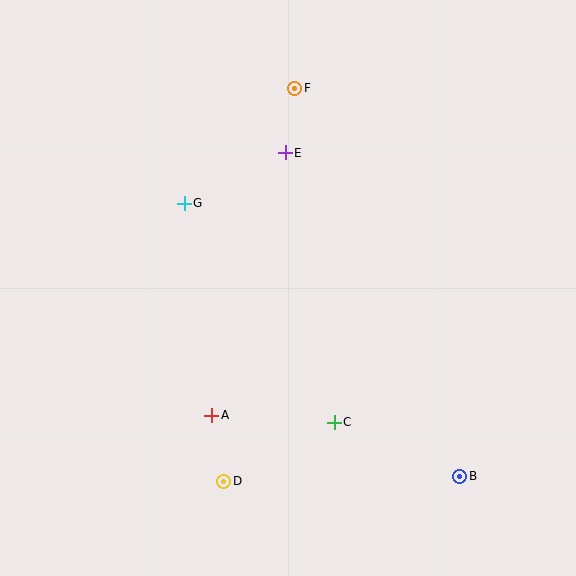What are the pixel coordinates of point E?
Point E is at (285, 153).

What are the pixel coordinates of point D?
Point D is at (224, 481).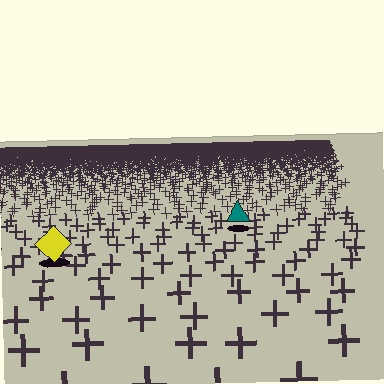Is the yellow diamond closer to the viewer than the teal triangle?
Yes. The yellow diamond is closer — you can tell from the texture gradient: the ground texture is coarser near it.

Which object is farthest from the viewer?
The teal triangle is farthest from the viewer. It appears smaller and the ground texture around it is denser.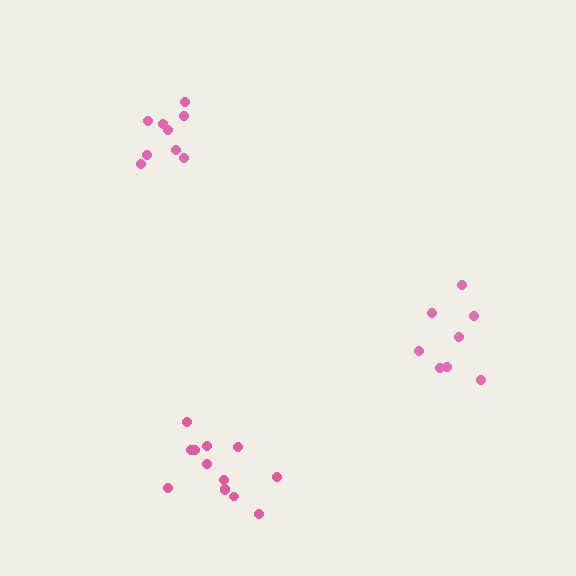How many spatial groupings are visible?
There are 3 spatial groupings.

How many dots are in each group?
Group 1: 13 dots, Group 2: 9 dots, Group 3: 8 dots (30 total).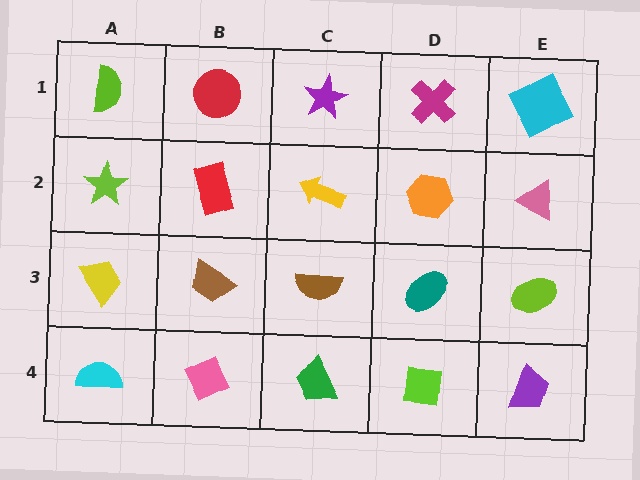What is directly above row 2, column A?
A lime semicircle.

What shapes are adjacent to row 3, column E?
A pink triangle (row 2, column E), a purple trapezoid (row 4, column E), a teal ellipse (row 3, column D).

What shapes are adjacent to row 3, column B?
A red rectangle (row 2, column B), a pink diamond (row 4, column B), a yellow trapezoid (row 3, column A), a brown semicircle (row 3, column C).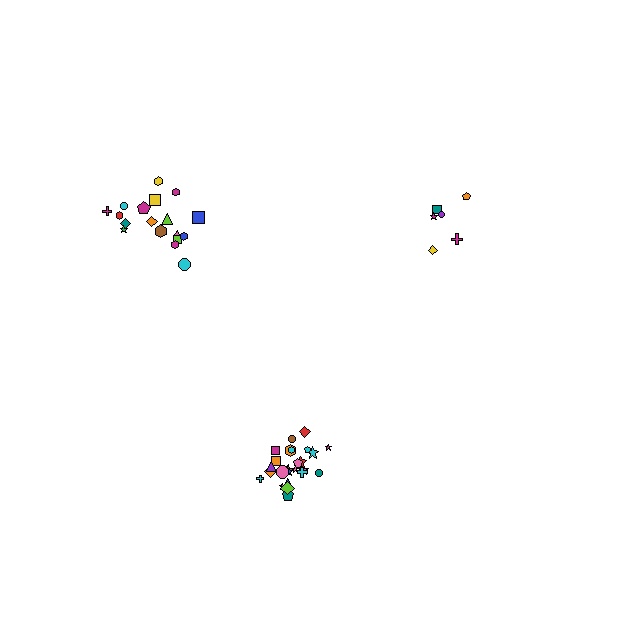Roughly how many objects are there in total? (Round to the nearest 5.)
Roughly 50 objects in total.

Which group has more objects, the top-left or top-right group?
The top-left group.